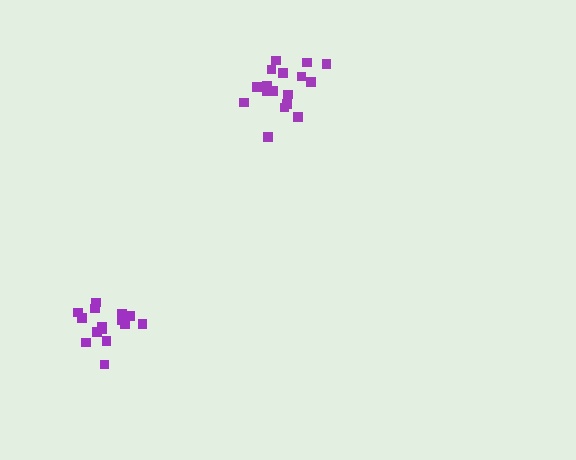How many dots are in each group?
Group 1: 17 dots, Group 2: 15 dots (32 total).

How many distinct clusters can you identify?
There are 2 distinct clusters.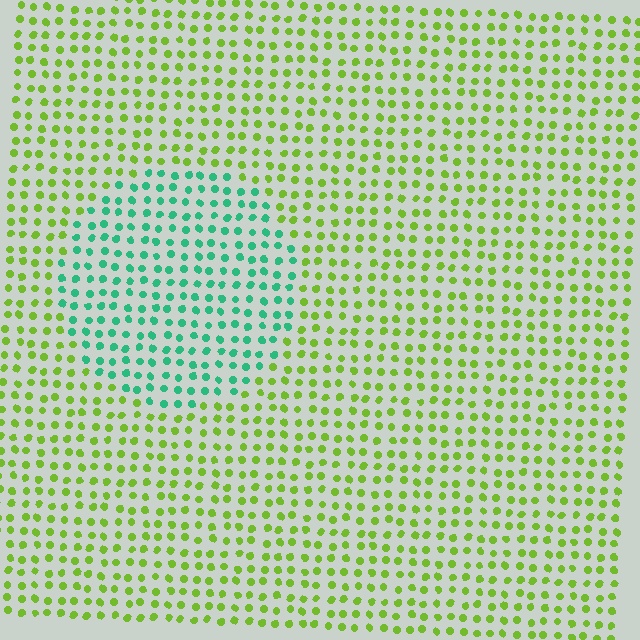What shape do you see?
I see a circle.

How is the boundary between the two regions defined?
The boundary is defined purely by a slight shift in hue (about 64 degrees). Spacing, size, and orientation are identical on both sides.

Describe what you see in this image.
The image is filled with small lime elements in a uniform arrangement. A circle-shaped region is visible where the elements are tinted to a slightly different hue, forming a subtle color boundary.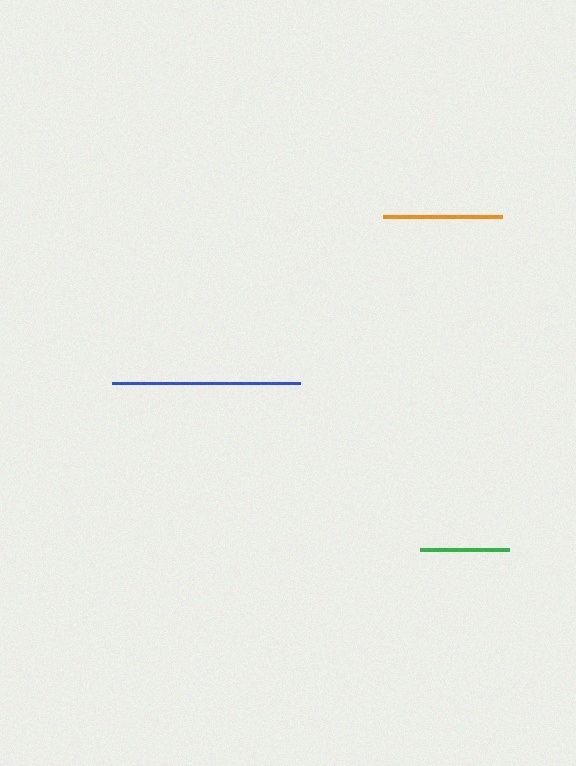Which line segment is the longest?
The blue line is the longest at approximately 188 pixels.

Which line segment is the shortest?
The green line is the shortest at approximately 89 pixels.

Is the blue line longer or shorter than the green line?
The blue line is longer than the green line.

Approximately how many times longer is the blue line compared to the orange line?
The blue line is approximately 1.6 times the length of the orange line.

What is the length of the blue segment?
The blue segment is approximately 188 pixels long.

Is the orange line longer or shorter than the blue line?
The blue line is longer than the orange line.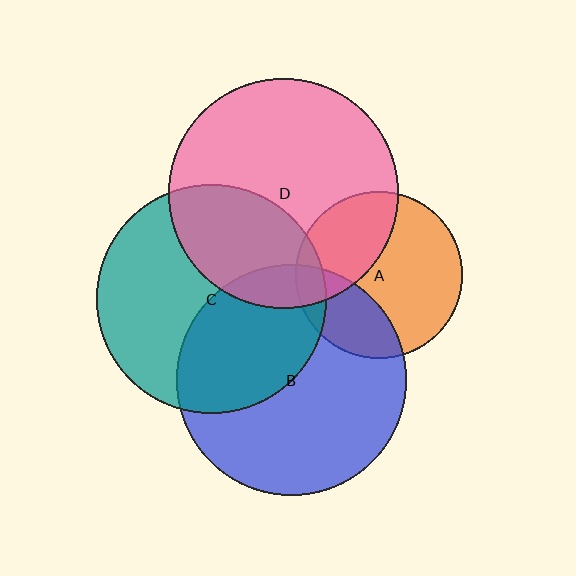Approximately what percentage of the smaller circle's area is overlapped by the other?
Approximately 10%.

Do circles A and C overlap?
Yes.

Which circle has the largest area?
Circle B (blue).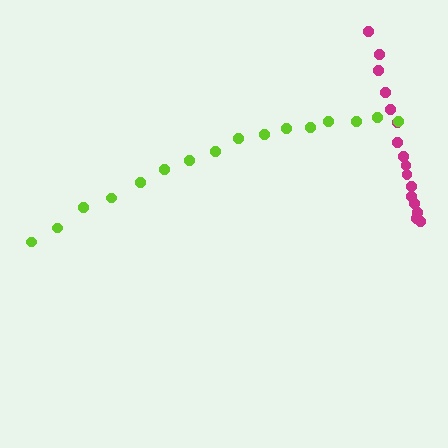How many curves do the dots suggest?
There are 2 distinct paths.